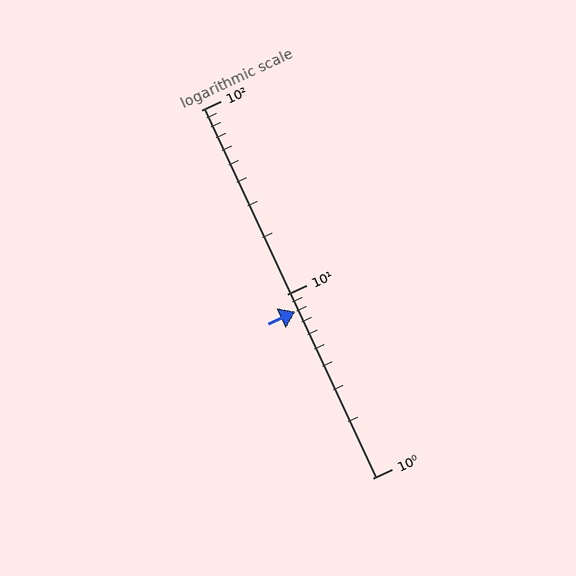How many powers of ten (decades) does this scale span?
The scale spans 2 decades, from 1 to 100.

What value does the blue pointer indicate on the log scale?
The pointer indicates approximately 8.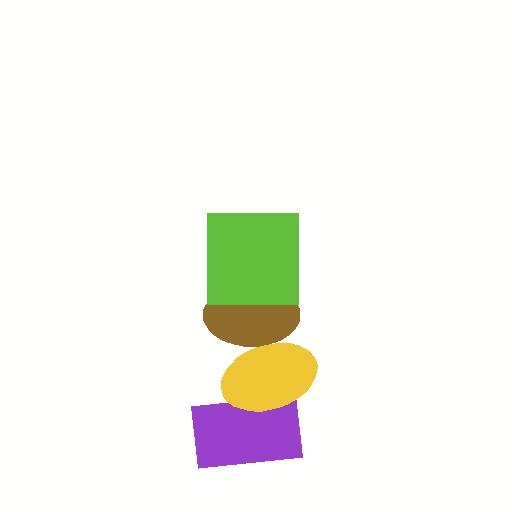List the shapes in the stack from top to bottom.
From top to bottom: the lime square, the brown ellipse, the yellow ellipse, the purple rectangle.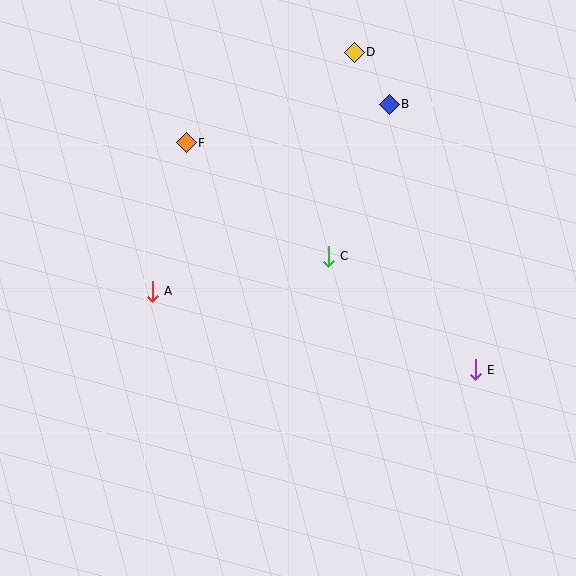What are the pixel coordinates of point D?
Point D is at (354, 52).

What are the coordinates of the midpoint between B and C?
The midpoint between B and C is at (359, 180).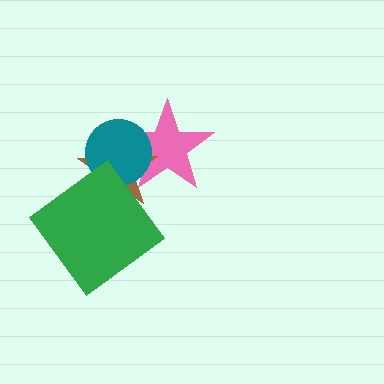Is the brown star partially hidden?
Yes, it is partially covered by another shape.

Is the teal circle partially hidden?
No, no other shape covers it.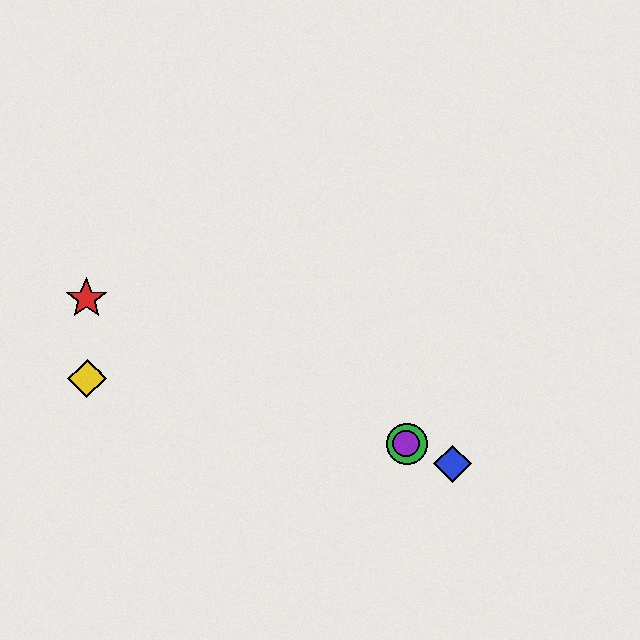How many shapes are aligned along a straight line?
4 shapes (the red star, the blue diamond, the green circle, the purple circle) are aligned along a straight line.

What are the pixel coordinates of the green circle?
The green circle is at (407, 443).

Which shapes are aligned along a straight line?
The red star, the blue diamond, the green circle, the purple circle are aligned along a straight line.